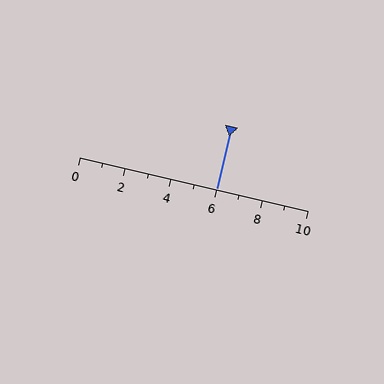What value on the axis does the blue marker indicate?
The marker indicates approximately 6.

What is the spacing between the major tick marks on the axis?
The major ticks are spaced 2 apart.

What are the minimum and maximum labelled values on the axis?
The axis runs from 0 to 10.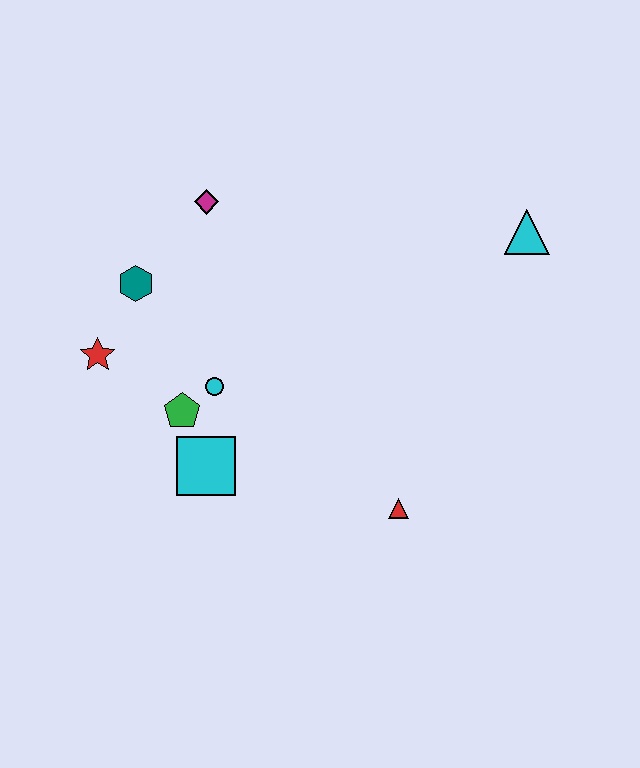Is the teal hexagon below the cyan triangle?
Yes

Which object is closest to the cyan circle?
The green pentagon is closest to the cyan circle.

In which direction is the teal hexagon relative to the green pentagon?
The teal hexagon is above the green pentagon.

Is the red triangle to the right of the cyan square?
Yes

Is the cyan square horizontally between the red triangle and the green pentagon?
Yes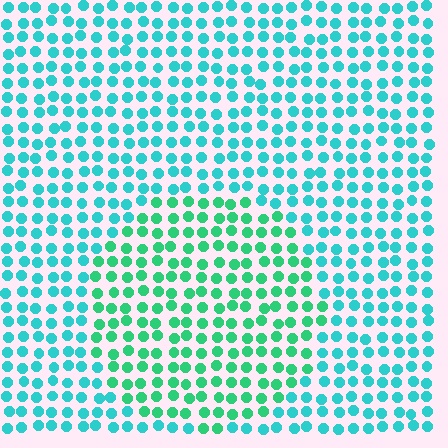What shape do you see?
I see a circle.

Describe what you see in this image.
The image is filled with small cyan elements in a uniform arrangement. A circle-shaped region is visible where the elements are tinted to a slightly different hue, forming a subtle color boundary.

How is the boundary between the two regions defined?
The boundary is defined purely by a slight shift in hue (about 32 degrees). Spacing, size, and orientation are identical on both sides.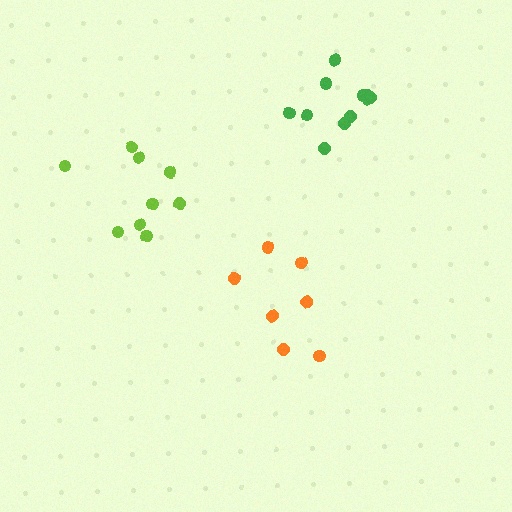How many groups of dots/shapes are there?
There are 3 groups.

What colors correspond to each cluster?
The clusters are colored: lime, orange, green.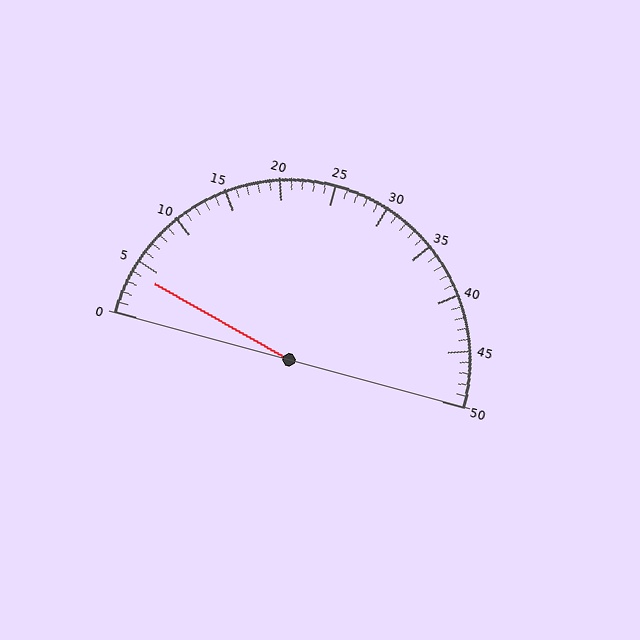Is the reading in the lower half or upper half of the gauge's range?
The reading is in the lower half of the range (0 to 50).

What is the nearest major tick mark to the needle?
The nearest major tick mark is 5.